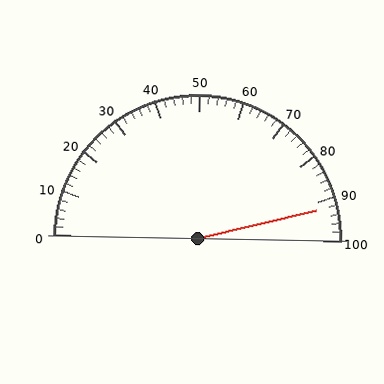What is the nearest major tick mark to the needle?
The nearest major tick mark is 90.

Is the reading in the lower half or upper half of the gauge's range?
The reading is in the upper half of the range (0 to 100).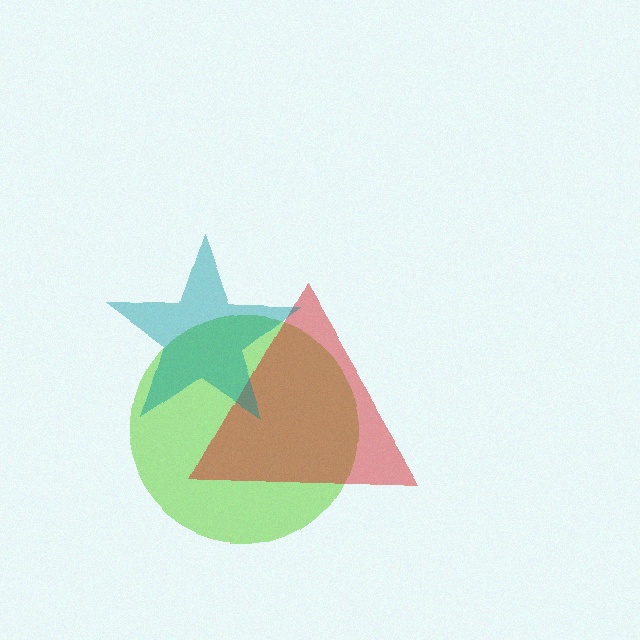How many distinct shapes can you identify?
There are 3 distinct shapes: a lime circle, a red triangle, a teal star.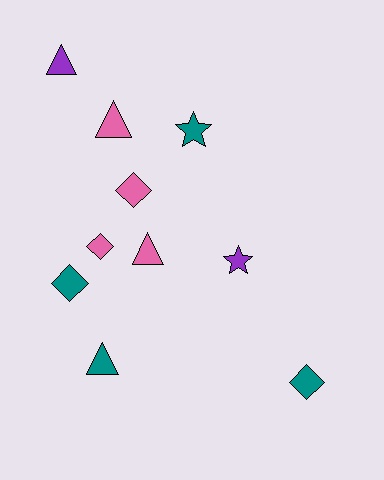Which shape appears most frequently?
Triangle, with 4 objects.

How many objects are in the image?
There are 10 objects.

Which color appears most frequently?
Pink, with 4 objects.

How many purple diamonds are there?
There are no purple diamonds.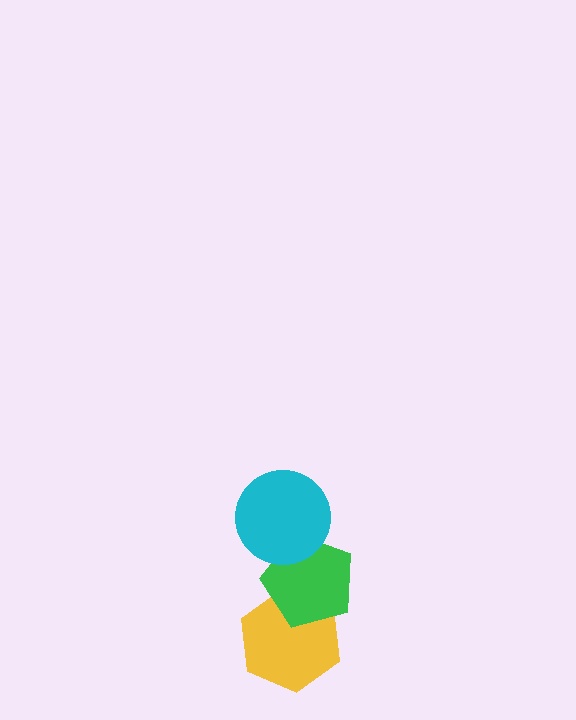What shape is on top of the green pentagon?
The cyan circle is on top of the green pentagon.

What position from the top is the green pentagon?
The green pentagon is 2nd from the top.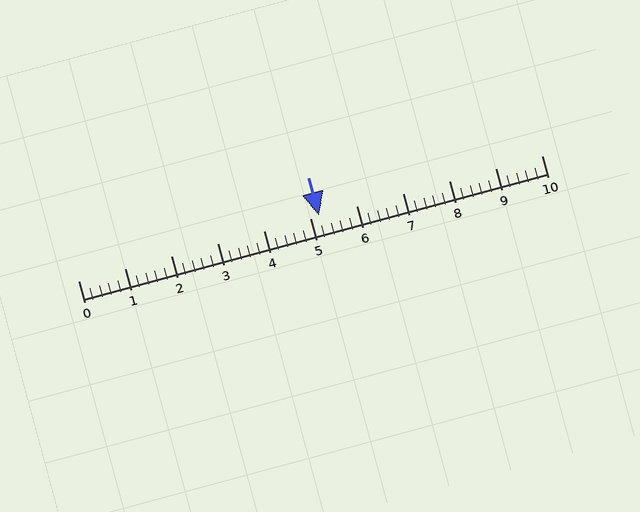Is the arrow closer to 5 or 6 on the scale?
The arrow is closer to 5.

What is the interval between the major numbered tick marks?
The major tick marks are spaced 1 units apart.